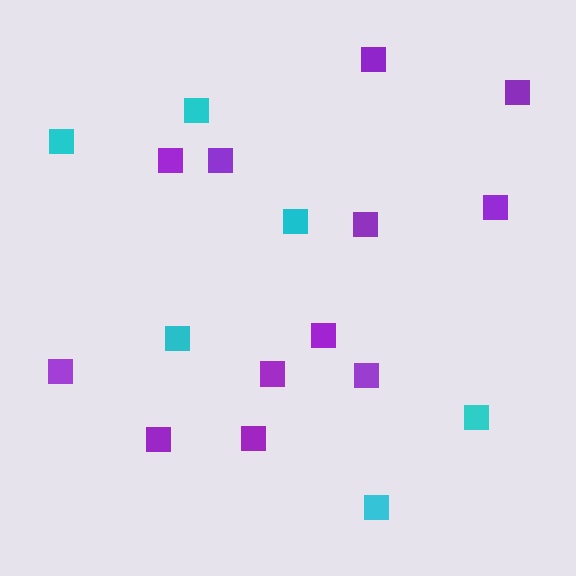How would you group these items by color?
There are 2 groups: one group of purple squares (12) and one group of cyan squares (6).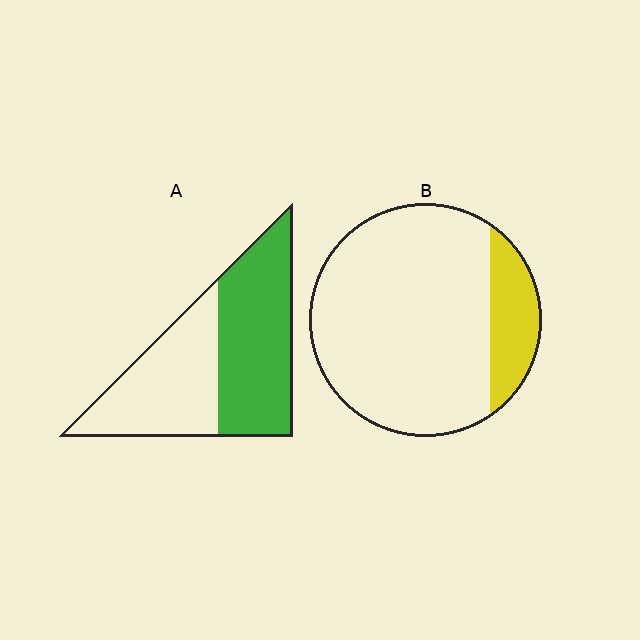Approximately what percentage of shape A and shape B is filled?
A is approximately 55% and B is approximately 15%.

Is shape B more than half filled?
No.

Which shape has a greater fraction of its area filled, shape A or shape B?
Shape A.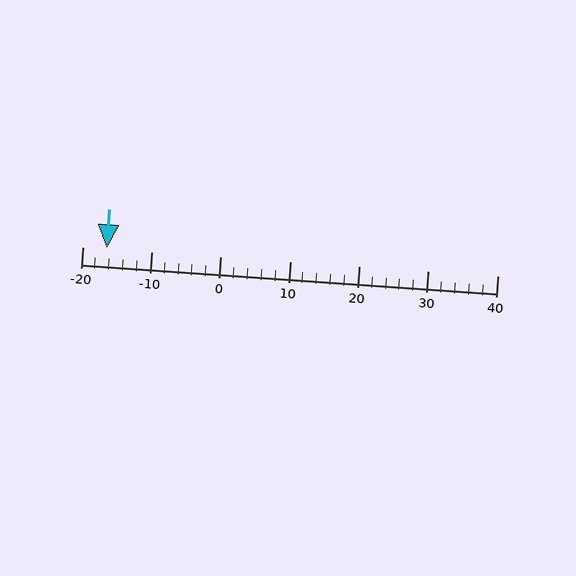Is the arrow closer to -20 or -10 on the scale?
The arrow is closer to -20.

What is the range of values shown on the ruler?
The ruler shows values from -20 to 40.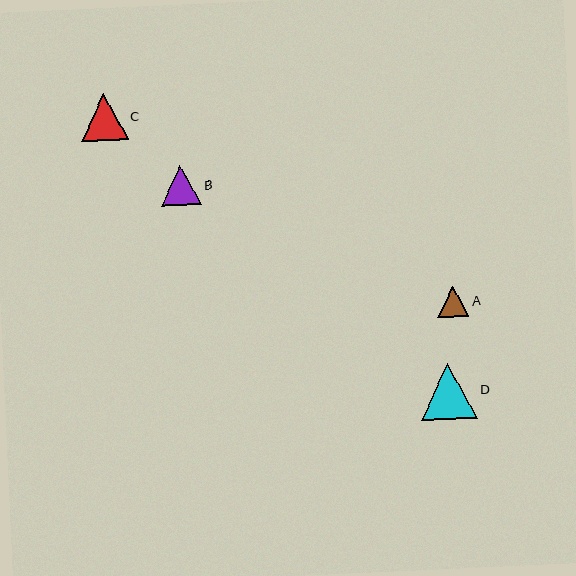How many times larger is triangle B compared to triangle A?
Triangle B is approximately 1.3 times the size of triangle A.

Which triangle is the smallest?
Triangle A is the smallest with a size of approximately 31 pixels.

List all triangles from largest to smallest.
From largest to smallest: D, C, B, A.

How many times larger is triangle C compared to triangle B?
Triangle C is approximately 1.2 times the size of triangle B.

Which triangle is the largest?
Triangle D is the largest with a size of approximately 56 pixels.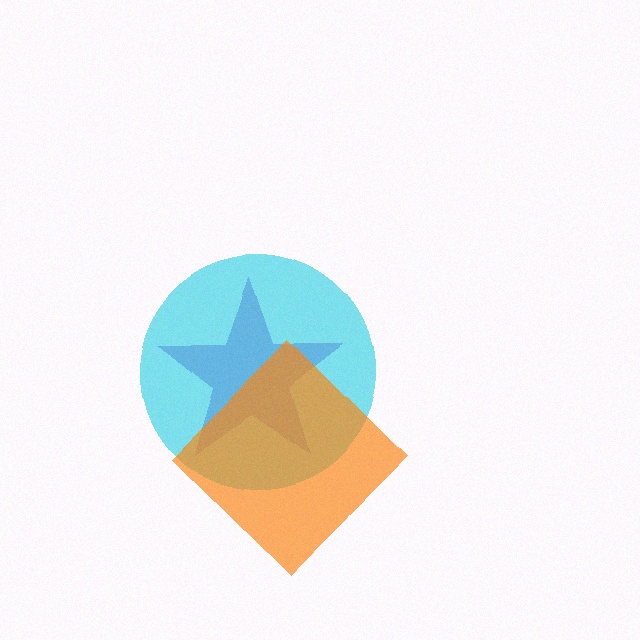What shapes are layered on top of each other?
The layered shapes are: a purple star, a cyan circle, an orange diamond.